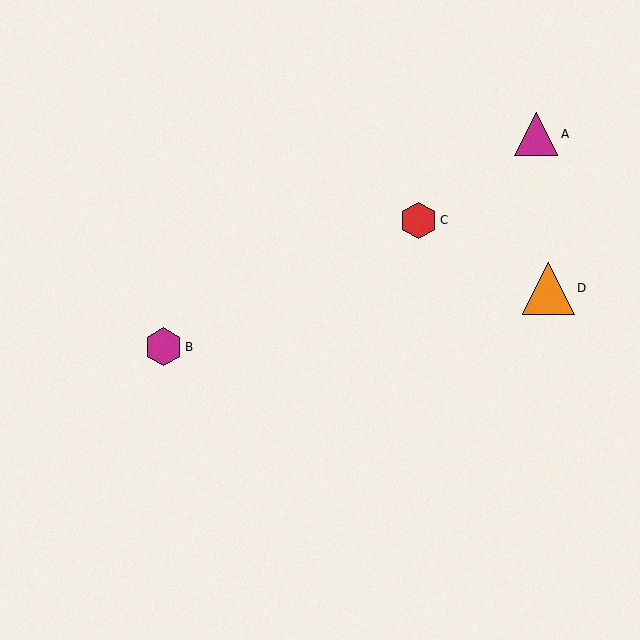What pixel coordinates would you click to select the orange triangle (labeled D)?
Click at (549, 288) to select the orange triangle D.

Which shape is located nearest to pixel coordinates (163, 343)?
The magenta hexagon (labeled B) at (163, 347) is nearest to that location.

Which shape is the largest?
The orange triangle (labeled D) is the largest.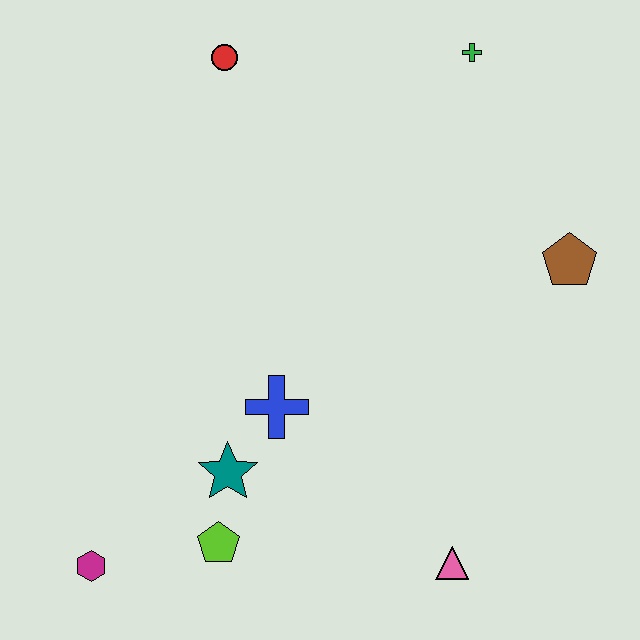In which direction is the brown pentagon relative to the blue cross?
The brown pentagon is to the right of the blue cross.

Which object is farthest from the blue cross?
The green cross is farthest from the blue cross.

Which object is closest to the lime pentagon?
The teal star is closest to the lime pentagon.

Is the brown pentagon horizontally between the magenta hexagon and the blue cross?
No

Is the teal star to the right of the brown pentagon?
No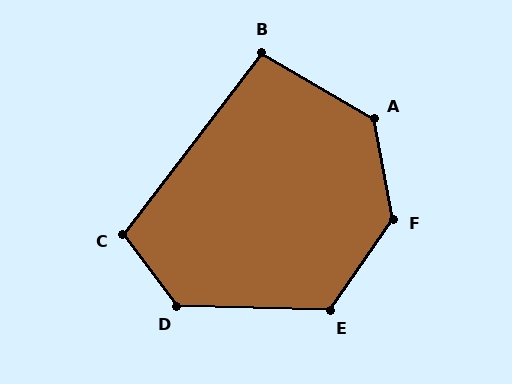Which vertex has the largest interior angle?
F, at approximately 135 degrees.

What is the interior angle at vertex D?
Approximately 128 degrees (obtuse).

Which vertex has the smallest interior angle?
B, at approximately 97 degrees.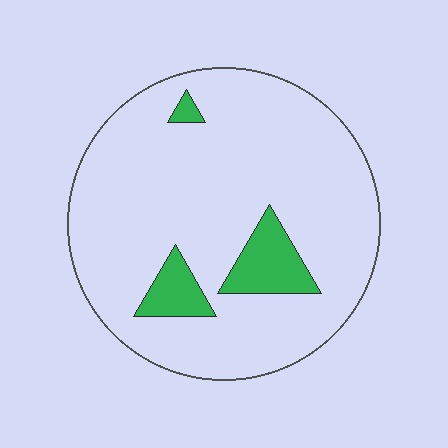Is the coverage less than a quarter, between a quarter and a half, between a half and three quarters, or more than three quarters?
Less than a quarter.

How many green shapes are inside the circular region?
3.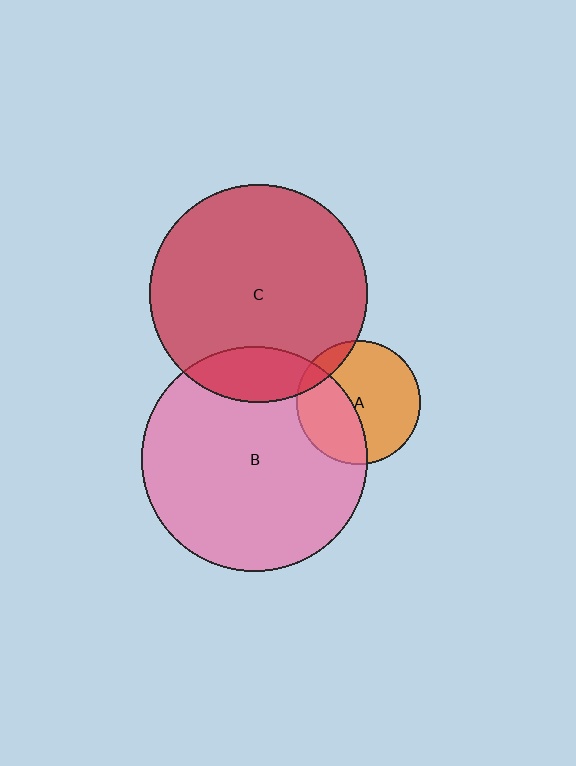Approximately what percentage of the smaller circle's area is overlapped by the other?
Approximately 10%.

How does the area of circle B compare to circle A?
Approximately 3.3 times.